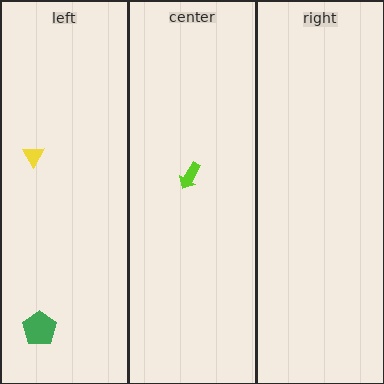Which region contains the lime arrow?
The center region.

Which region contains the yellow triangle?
The left region.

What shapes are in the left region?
The yellow triangle, the green pentagon.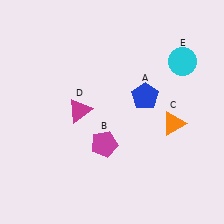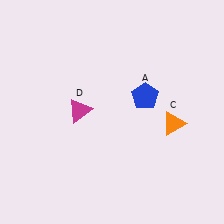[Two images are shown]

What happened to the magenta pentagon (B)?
The magenta pentagon (B) was removed in Image 2. It was in the bottom-left area of Image 1.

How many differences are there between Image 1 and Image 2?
There are 2 differences between the two images.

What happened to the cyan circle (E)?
The cyan circle (E) was removed in Image 2. It was in the top-right area of Image 1.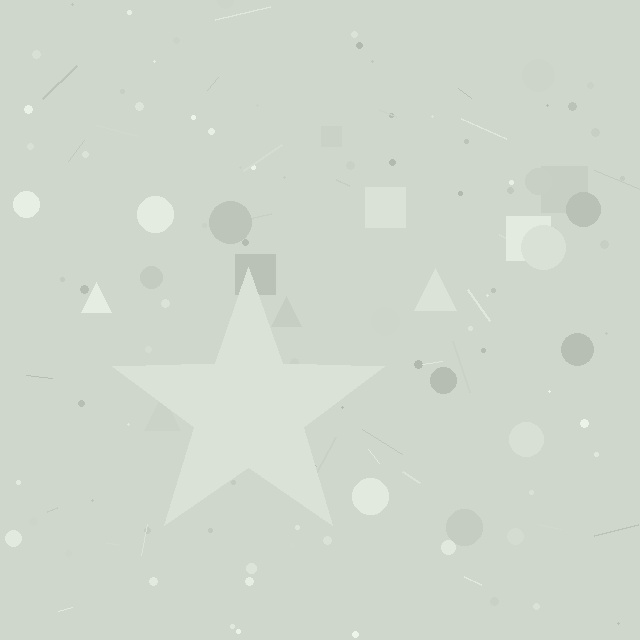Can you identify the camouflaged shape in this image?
The camouflaged shape is a star.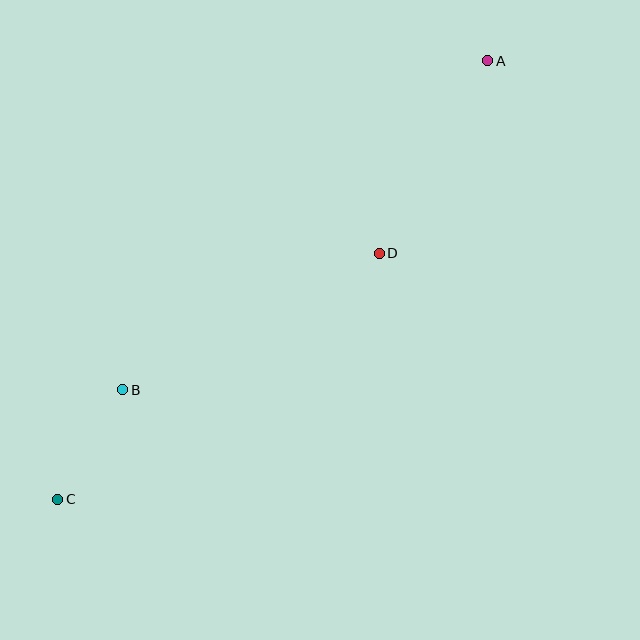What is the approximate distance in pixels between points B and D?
The distance between B and D is approximately 291 pixels.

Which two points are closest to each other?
Points B and C are closest to each other.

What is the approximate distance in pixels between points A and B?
The distance between A and B is approximately 492 pixels.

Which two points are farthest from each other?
Points A and C are farthest from each other.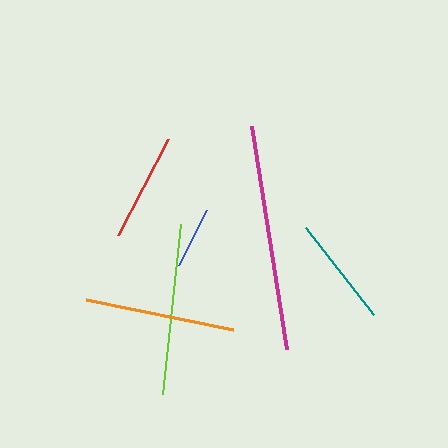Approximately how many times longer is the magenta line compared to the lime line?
The magenta line is approximately 1.3 times the length of the lime line.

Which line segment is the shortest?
The blue line is the shortest at approximately 62 pixels.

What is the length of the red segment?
The red segment is approximately 108 pixels long.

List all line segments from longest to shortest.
From longest to shortest: magenta, lime, orange, teal, red, blue.